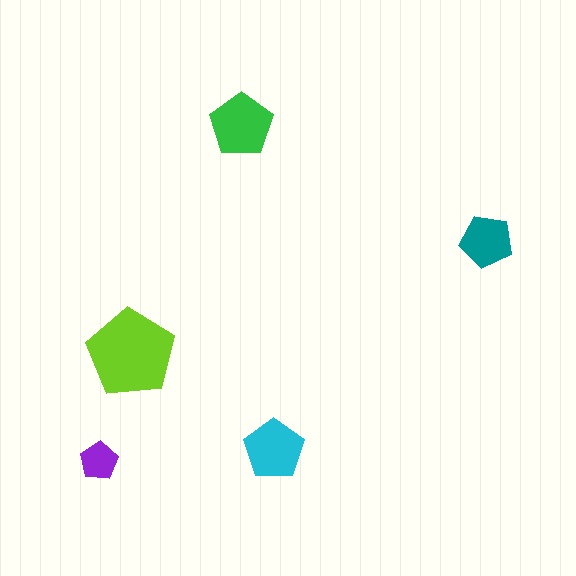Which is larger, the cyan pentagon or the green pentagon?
The green one.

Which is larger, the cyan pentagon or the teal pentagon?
The cyan one.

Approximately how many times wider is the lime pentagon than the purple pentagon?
About 2.5 times wider.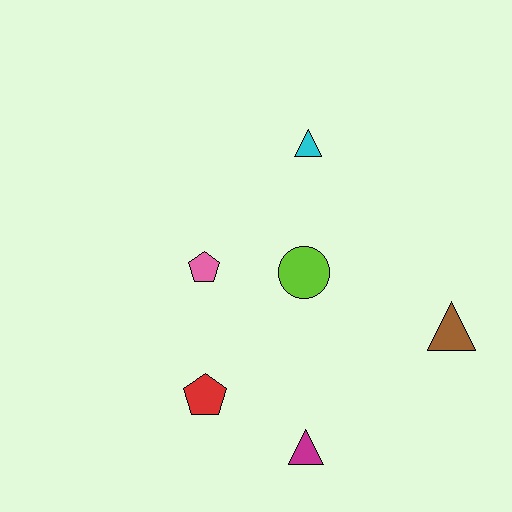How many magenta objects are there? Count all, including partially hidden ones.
There is 1 magenta object.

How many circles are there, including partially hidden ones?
There is 1 circle.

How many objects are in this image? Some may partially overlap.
There are 6 objects.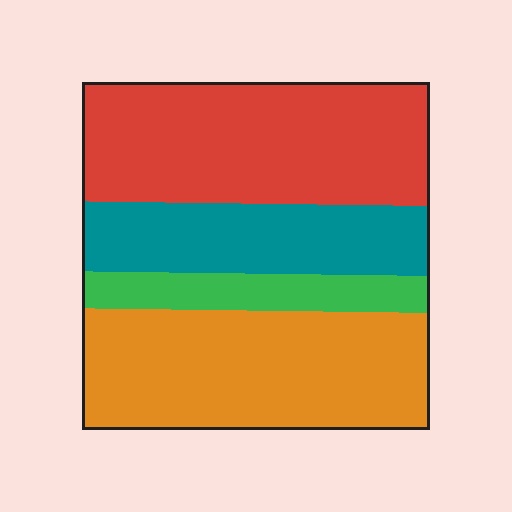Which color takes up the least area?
Green, at roughly 10%.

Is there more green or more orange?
Orange.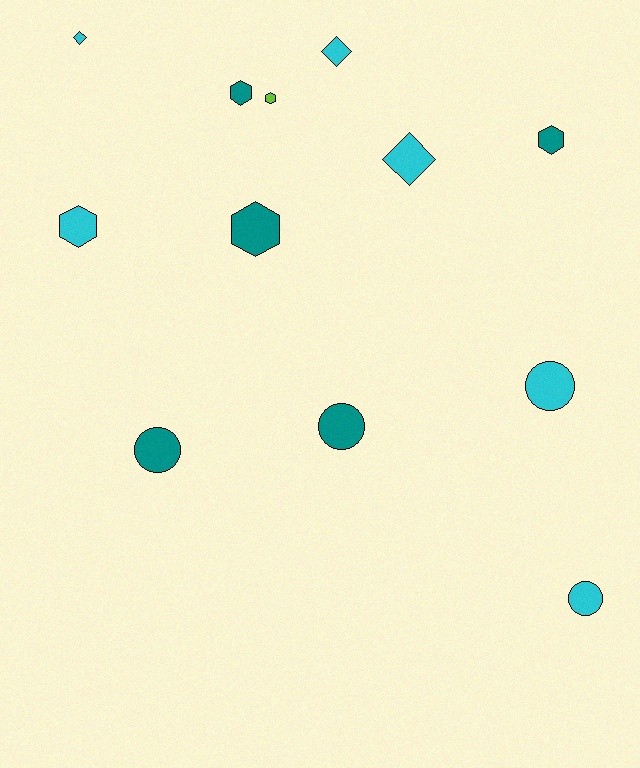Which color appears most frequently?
Cyan, with 6 objects.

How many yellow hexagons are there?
There are no yellow hexagons.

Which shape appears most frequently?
Hexagon, with 5 objects.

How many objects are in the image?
There are 12 objects.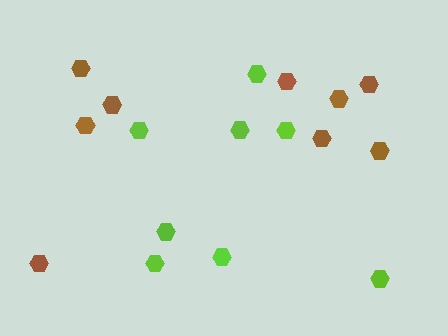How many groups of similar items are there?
There are 2 groups: one group of brown hexagons (9) and one group of lime hexagons (8).